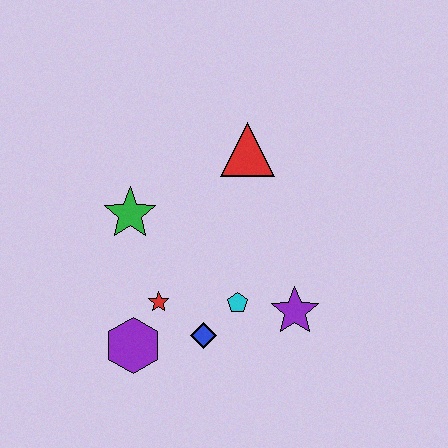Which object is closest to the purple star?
The cyan pentagon is closest to the purple star.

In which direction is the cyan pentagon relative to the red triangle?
The cyan pentagon is below the red triangle.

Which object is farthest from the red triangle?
The purple hexagon is farthest from the red triangle.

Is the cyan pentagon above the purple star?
Yes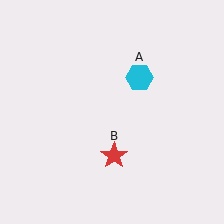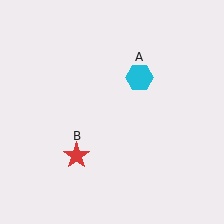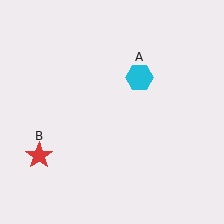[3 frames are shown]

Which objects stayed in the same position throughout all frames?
Cyan hexagon (object A) remained stationary.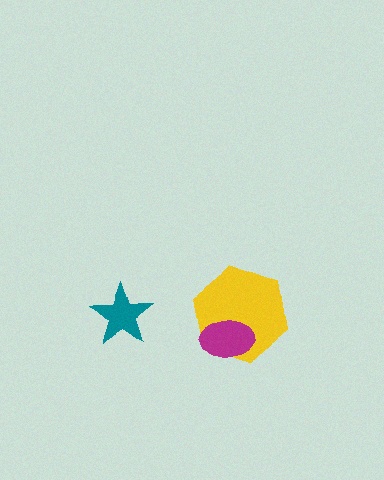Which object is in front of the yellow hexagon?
The magenta ellipse is in front of the yellow hexagon.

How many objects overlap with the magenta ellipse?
1 object overlaps with the magenta ellipse.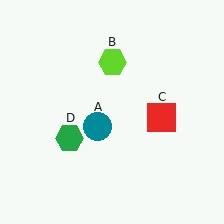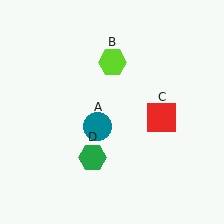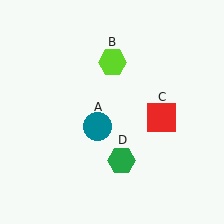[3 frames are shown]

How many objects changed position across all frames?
1 object changed position: green hexagon (object D).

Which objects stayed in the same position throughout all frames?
Teal circle (object A) and lime hexagon (object B) and red square (object C) remained stationary.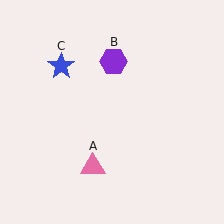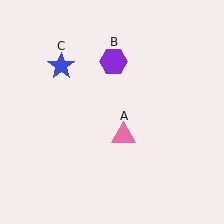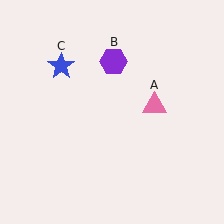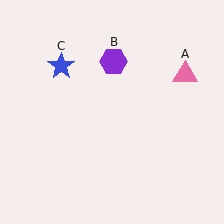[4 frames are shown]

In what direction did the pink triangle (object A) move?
The pink triangle (object A) moved up and to the right.